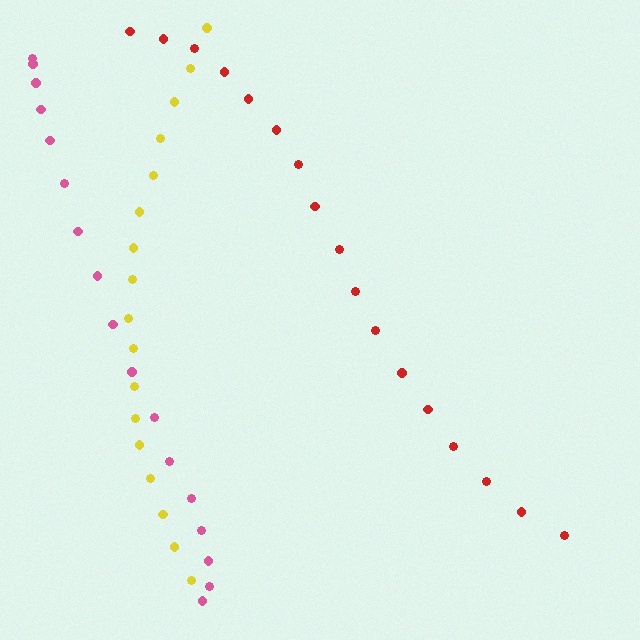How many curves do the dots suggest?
There are 3 distinct paths.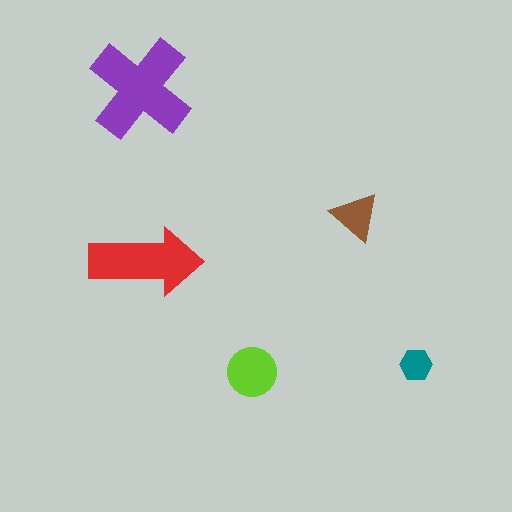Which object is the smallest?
The teal hexagon.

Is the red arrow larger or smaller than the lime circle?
Larger.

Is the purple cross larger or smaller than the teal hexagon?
Larger.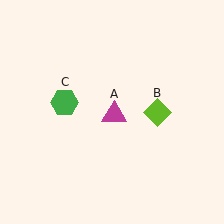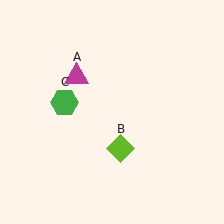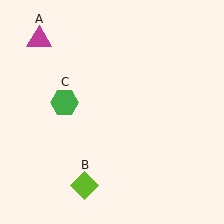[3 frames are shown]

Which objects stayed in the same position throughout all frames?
Green hexagon (object C) remained stationary.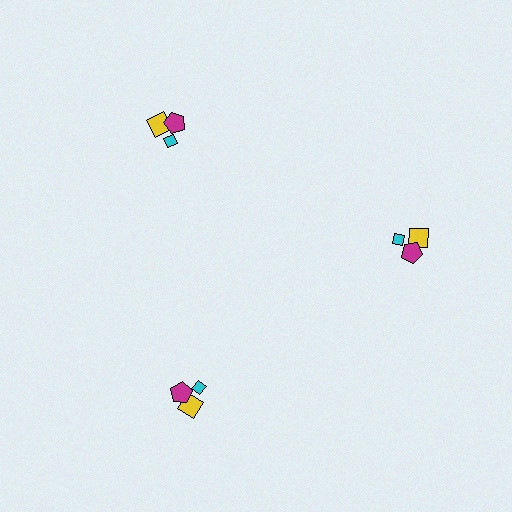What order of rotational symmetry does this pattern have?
This pattern has 3-fold rotational symmetry.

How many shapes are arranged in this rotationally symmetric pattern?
There are 9 shapes, arranged in 3 groups of 3.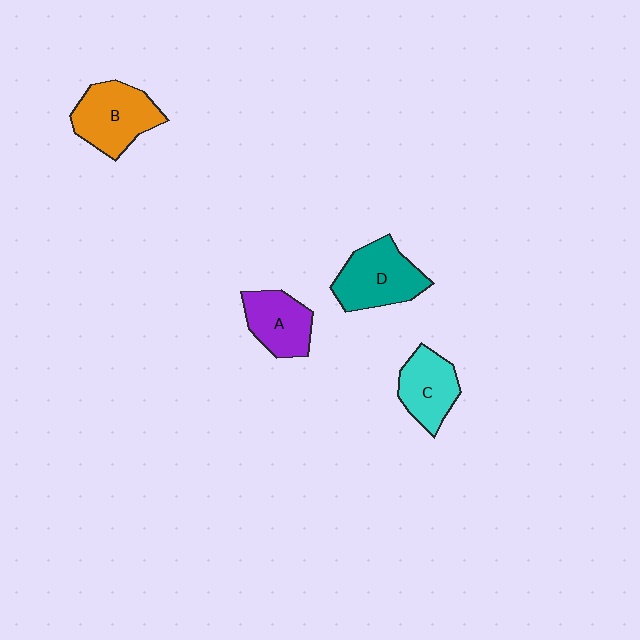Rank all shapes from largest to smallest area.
From largest to smallest: B (orange), D (teal), C (cyan), A (purple).